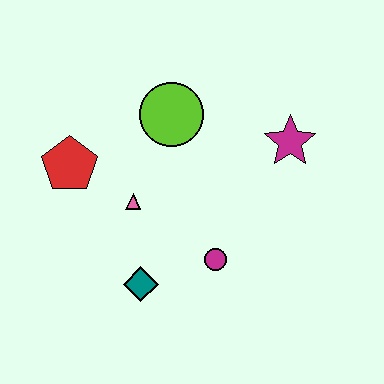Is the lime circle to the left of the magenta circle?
Yes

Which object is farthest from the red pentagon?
The magenta star is farthest from the red pentagon.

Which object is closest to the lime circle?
The pink triangle is closest to the lime circle.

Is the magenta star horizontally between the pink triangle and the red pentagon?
No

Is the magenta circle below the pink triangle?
Yes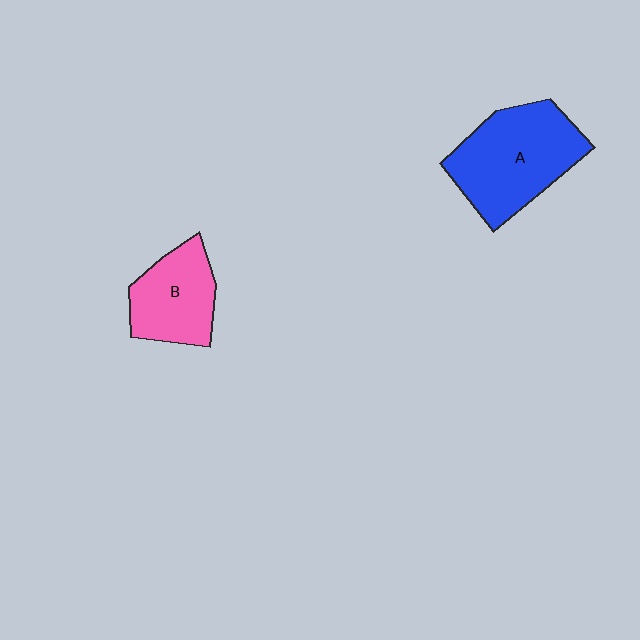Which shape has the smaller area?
Shape B (pink).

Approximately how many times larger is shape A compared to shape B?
Approximately 1.5 times.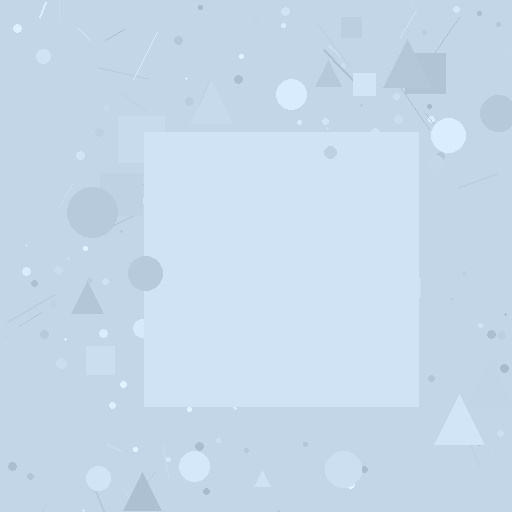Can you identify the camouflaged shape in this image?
The camouflaged shape is a square.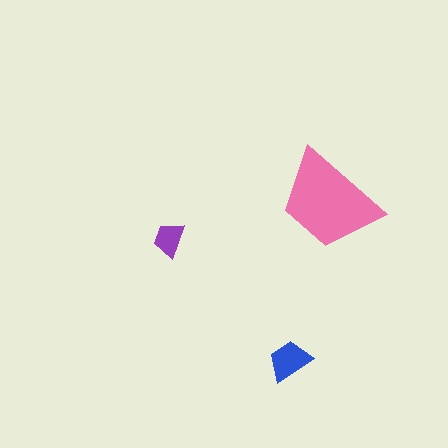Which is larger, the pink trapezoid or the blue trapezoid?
The pink one.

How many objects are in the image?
There are 3 objects in the image.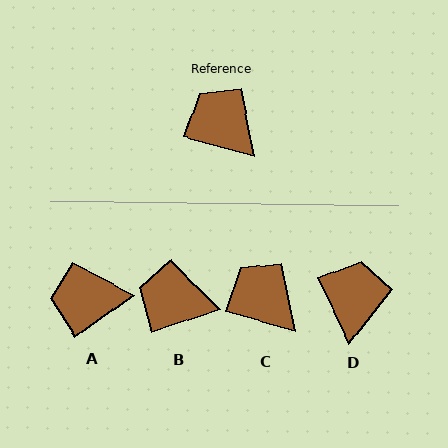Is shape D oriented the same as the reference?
No, it is off by about 49 degrees.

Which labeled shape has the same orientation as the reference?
C.